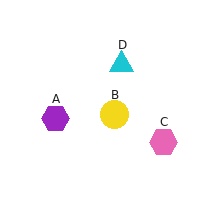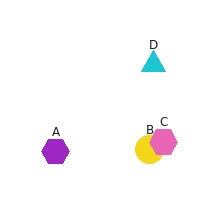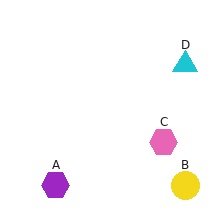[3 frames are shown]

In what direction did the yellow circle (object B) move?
The yellow circle (object B) moved down and to the right.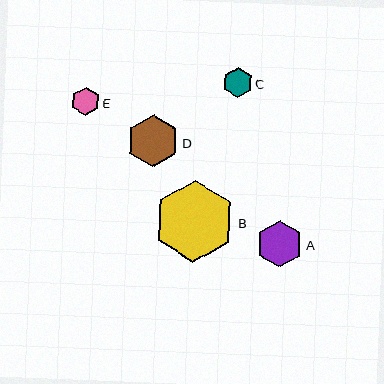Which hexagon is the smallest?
Hexagon E is the smallest with a size of approximately 29 pixels.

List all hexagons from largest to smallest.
From largest to smallest: B, D, A, C, E.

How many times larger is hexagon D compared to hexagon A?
Hexagon D is approximately 1.1 times the size of hexagon A.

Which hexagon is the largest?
Hexagon B is the largest with a size of approximately 82 pixels.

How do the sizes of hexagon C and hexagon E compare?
Hexagon C and hexagon E are approximately the same size.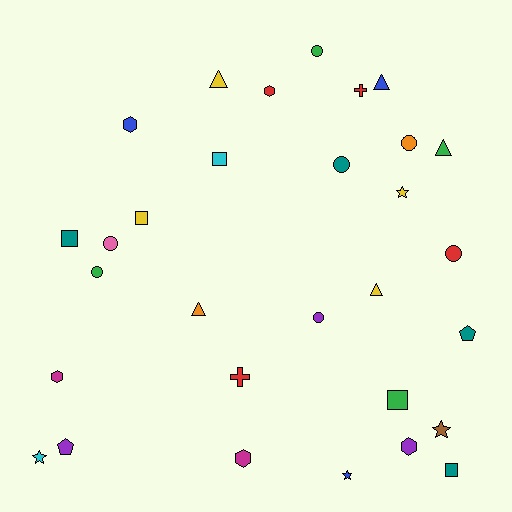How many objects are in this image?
There are 30 objects.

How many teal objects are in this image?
There are 4 teal objects.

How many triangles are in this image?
There are 5 triangles.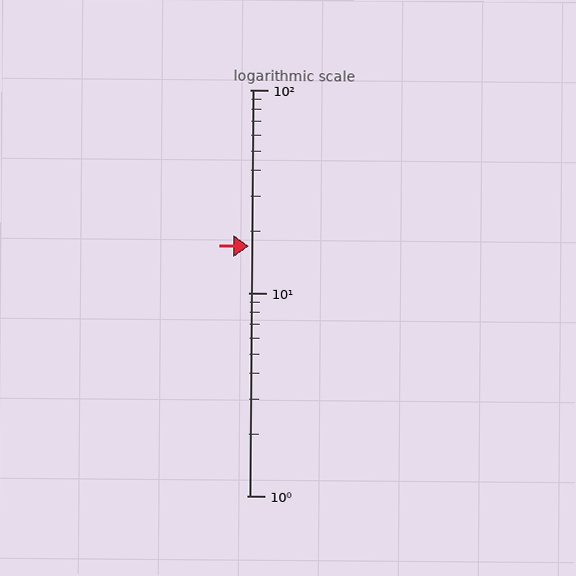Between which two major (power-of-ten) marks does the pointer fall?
The pointer is between 10 and 100.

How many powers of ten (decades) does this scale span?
The scale spans 2 decades, from 1 to 100.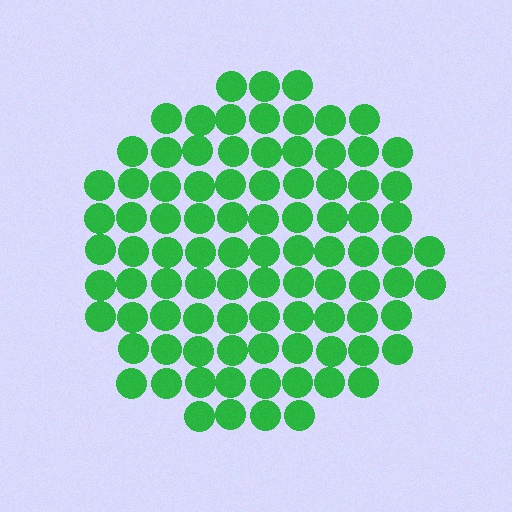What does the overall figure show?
The overall figure shows a circle.